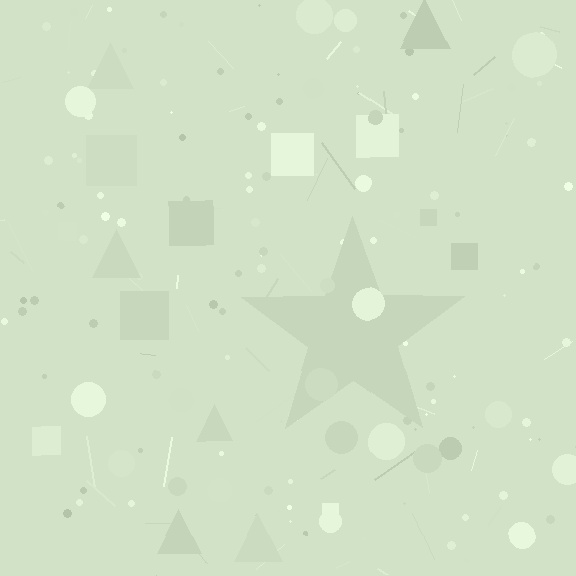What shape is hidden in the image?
A star is hidden in the image.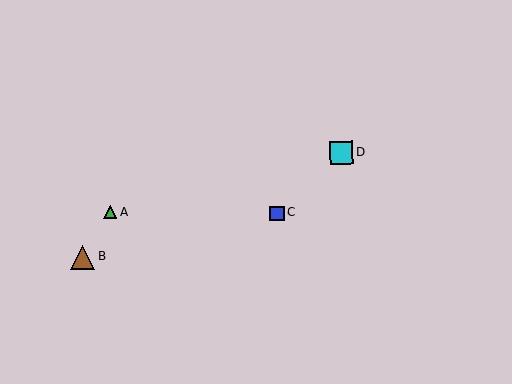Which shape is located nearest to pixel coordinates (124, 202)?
The green triangle (labeled A) at (110, 212) is nearest to that location.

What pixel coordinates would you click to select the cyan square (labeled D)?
Click at (342, 153) to select the cyan square D.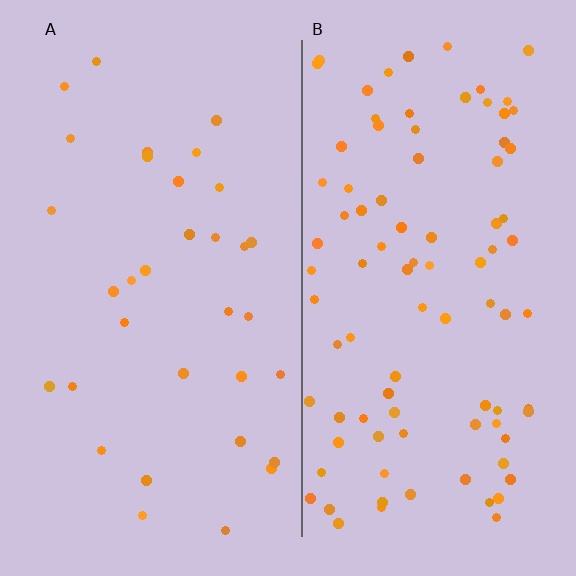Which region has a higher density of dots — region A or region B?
B (the right).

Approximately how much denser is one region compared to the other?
Approximately 2.8× — region B over region A.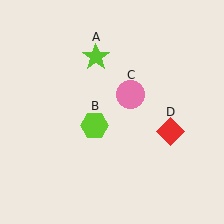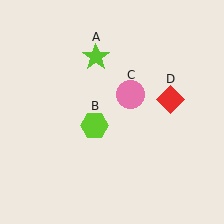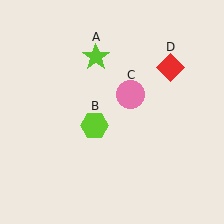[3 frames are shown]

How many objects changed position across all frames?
1 object changed position: red diamond (object D).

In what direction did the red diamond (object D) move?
The red diamond (object D) moved up.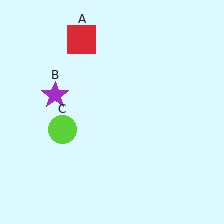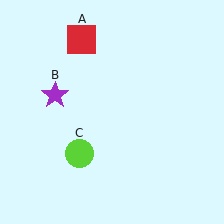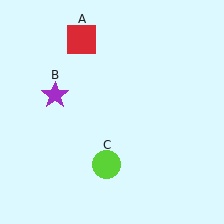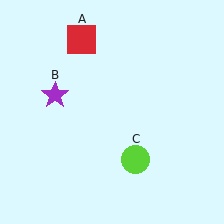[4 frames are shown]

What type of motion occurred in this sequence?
The lime circle (object C) rotated counterclockwise around the center of the scene.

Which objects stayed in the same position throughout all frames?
Red square (object A) and purple star (object B) remained stationary.